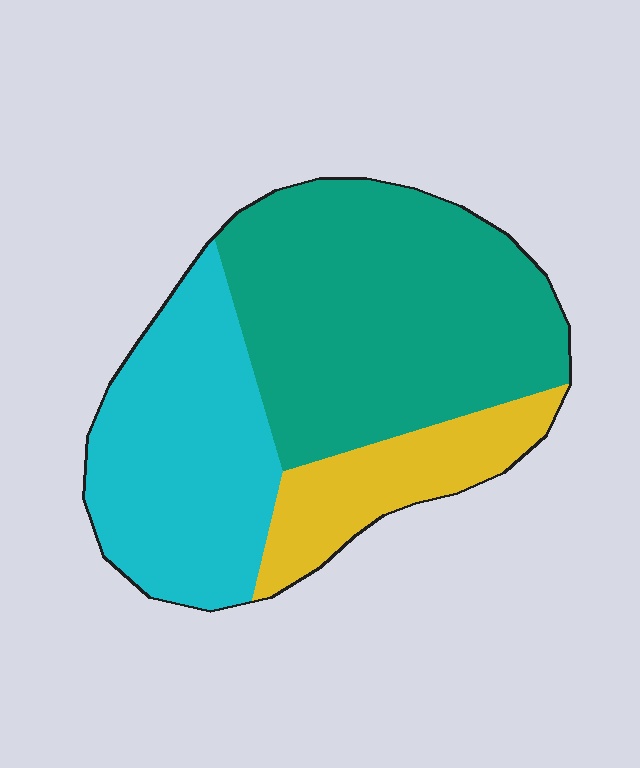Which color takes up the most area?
Teal, at roughly 50%.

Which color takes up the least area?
Yellow, at roughly 15%.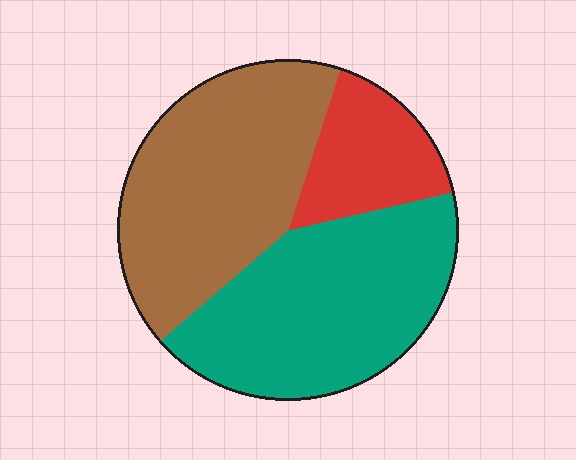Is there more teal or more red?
Teal.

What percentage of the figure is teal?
Teal covers about 40% of the figure.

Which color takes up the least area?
Red, at roughly 15%.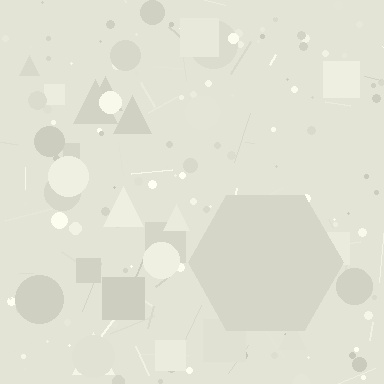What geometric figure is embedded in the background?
A hexagon is embedded in the background.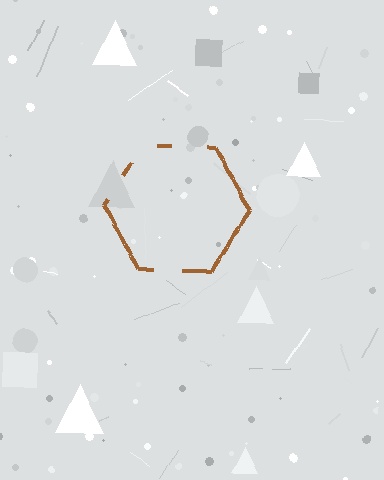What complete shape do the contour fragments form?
The contour fragments form a hexagon.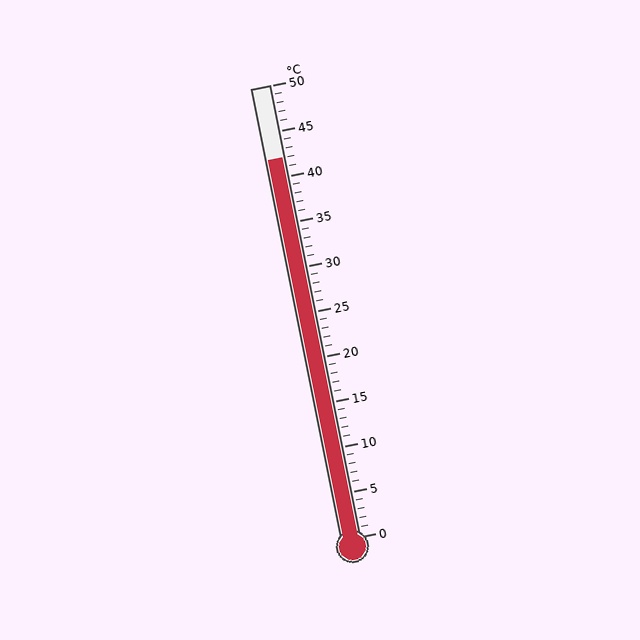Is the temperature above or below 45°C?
The temperature is below 45°C.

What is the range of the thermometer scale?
The thermometer scale ranges from 0°C to 50°C.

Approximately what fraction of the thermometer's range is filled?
The thermometer is filled to approximately 85% of its range.